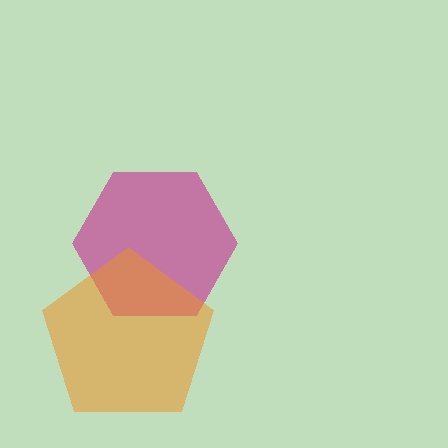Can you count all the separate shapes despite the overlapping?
Yes, there are 2 separate shapes.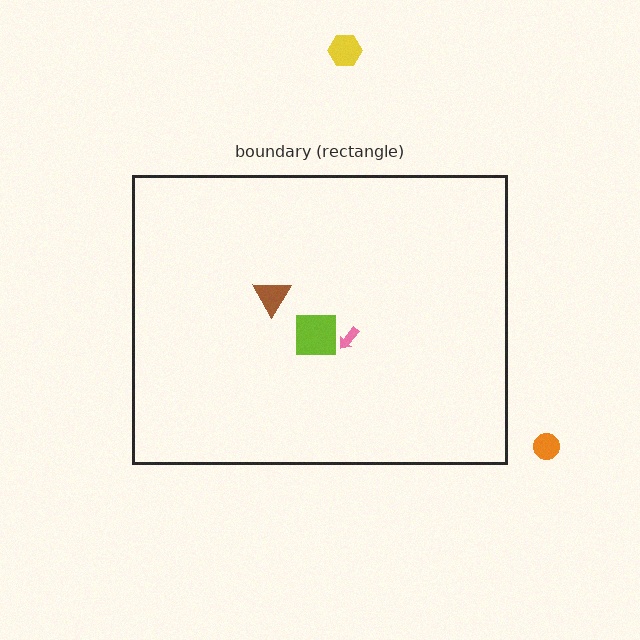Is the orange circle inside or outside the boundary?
Outside.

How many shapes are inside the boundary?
3 inside, 2 outside.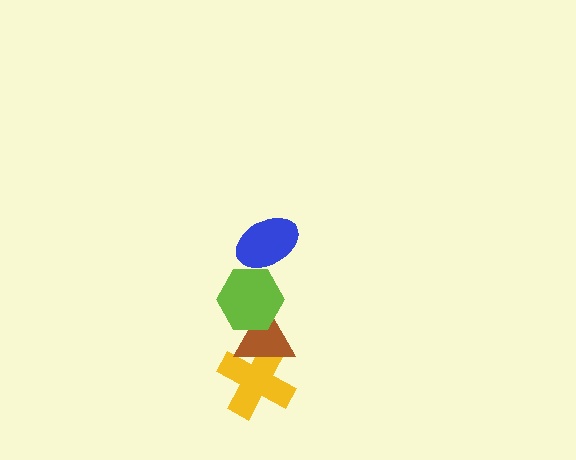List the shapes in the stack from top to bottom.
From top to bottom: the blue ellipse, the lime hexagon, the brown triangle, the yellow cross.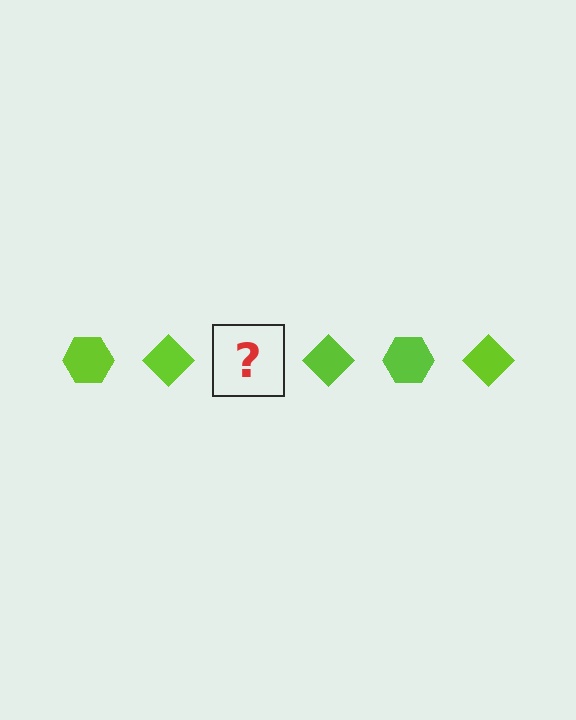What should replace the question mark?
The question mark should be replaced with a lime hexagon.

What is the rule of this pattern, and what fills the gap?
The rule is that the pattern cycles through hexagon, diamond shapes in lime. The gap should be filled with a lime hexagon.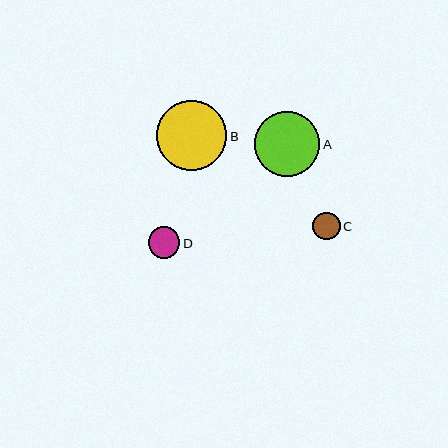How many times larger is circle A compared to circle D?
Circle A is approximately 2.1 times the size of circle D.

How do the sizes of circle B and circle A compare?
Circle B and circle A are approximately the same size.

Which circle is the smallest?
Circle C is the smallest with a size of approximately 27 pixels.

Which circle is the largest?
Circle B is the largest with a size of approximately 70 pixels.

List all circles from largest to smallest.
From largest to smallest: B, A, D, C.